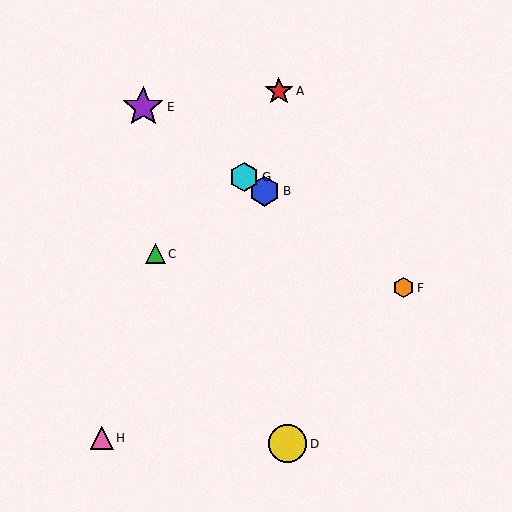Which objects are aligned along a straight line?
Objects B, E, F, G are aligned along a straight line.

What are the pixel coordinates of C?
Object C is at (155, 254).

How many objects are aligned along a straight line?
4 objects (B, E, F, G) are aligned along a straight line.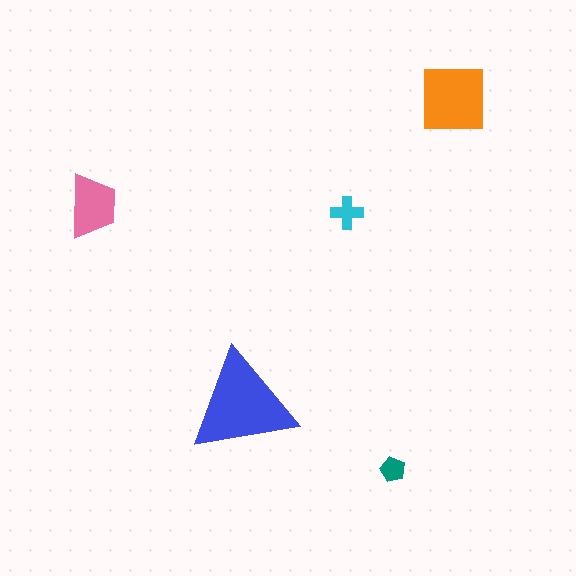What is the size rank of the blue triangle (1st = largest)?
1st.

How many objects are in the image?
There are 5 objects in the image.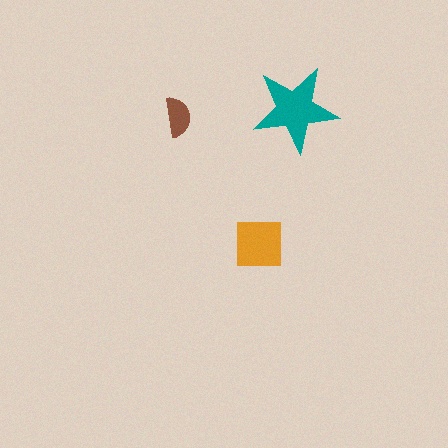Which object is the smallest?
The brown semicircle.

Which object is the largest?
The teal star.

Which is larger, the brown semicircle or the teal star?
The teal star.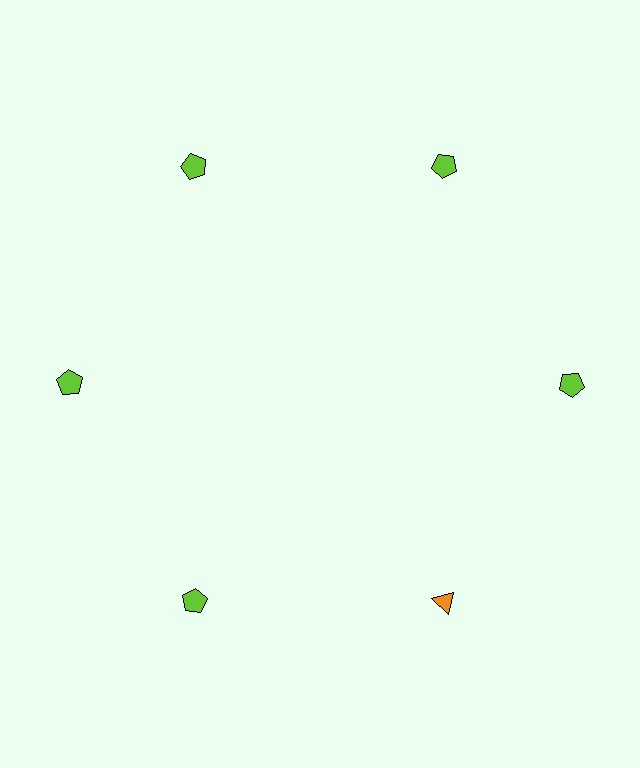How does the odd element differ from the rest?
It differs in both color (orange instead of lime) and shape (triangle instead of pentagon).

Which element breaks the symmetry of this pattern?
The orange triangle at roughly the 5 o'clock position breaks the symmetry. All other shapes are lime pentagons.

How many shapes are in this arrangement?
There are 6 shapes arranged in a ring pattern.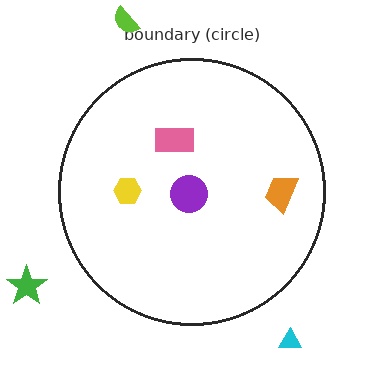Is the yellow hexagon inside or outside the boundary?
Inside.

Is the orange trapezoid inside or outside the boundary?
Inside.